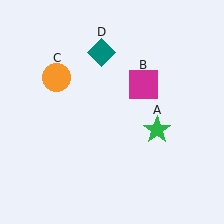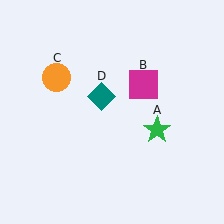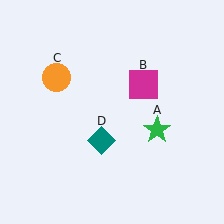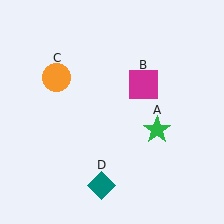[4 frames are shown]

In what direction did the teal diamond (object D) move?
The teal diamond (object D) moved down.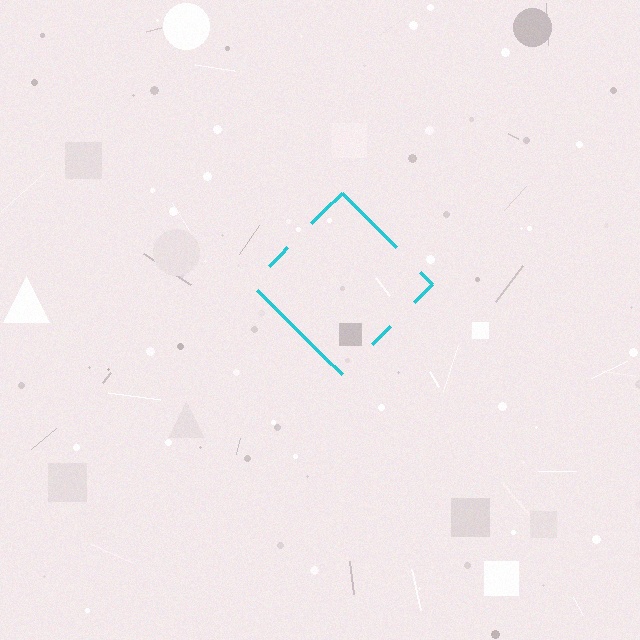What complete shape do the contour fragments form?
The contour fragments form a diamond.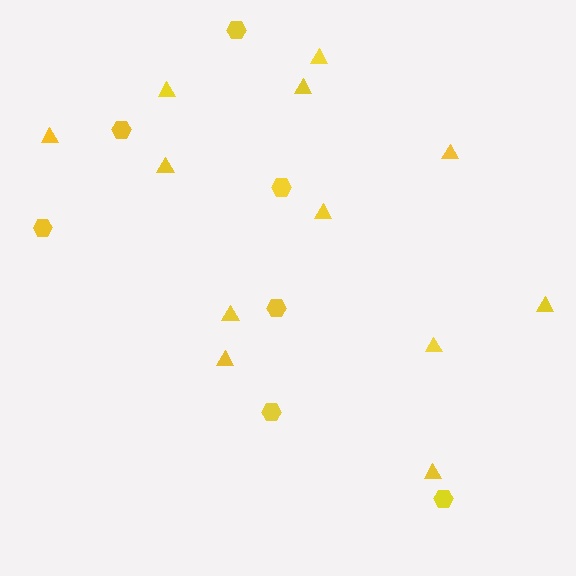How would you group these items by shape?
There are 2 groups: one group of triangles (12) and one group of hexagons (7).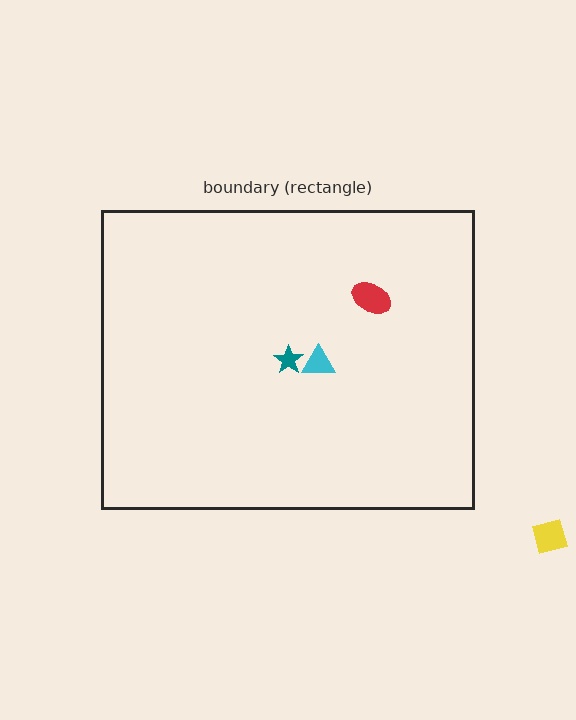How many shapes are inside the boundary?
3 inside, 1 outside.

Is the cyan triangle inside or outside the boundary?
Inside.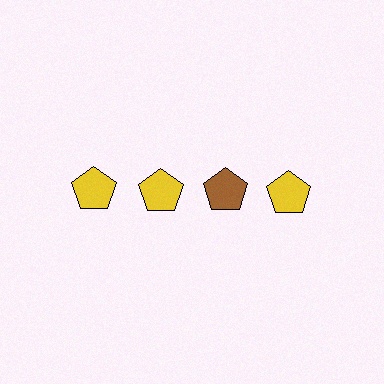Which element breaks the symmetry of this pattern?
The brown pentagon in the top row, center column breaks the symmetry. All other shapes are yellow pentagons.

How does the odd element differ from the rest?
It has a different color: brown instead of yellow.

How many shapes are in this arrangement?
There are 4 shapes arranged in a grid pattern.